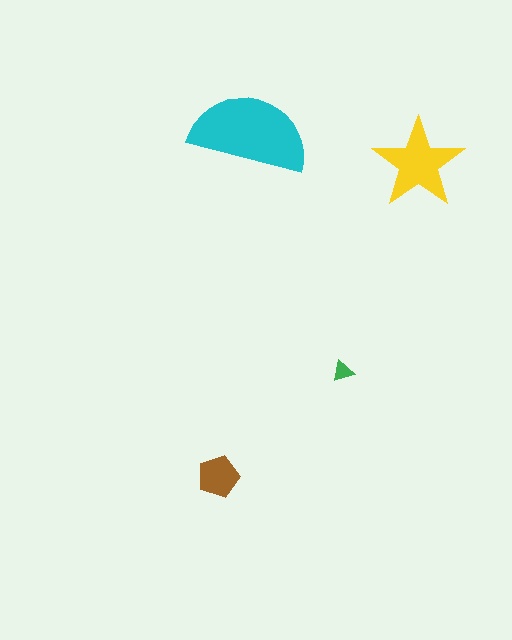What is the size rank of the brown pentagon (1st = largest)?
3rd.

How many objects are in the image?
There are 4 objects in the image.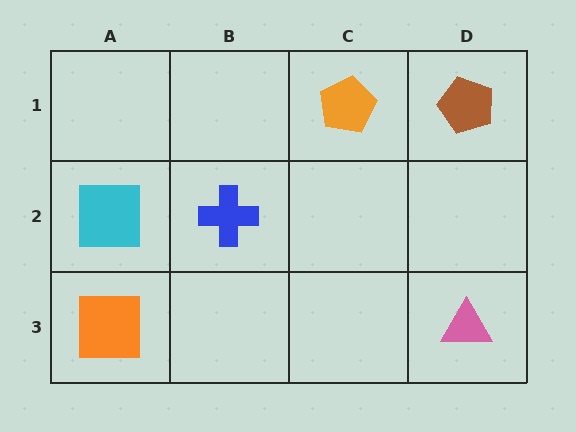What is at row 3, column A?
An orange square.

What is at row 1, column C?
An orange pentagon.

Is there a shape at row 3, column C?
No, that cell is empty.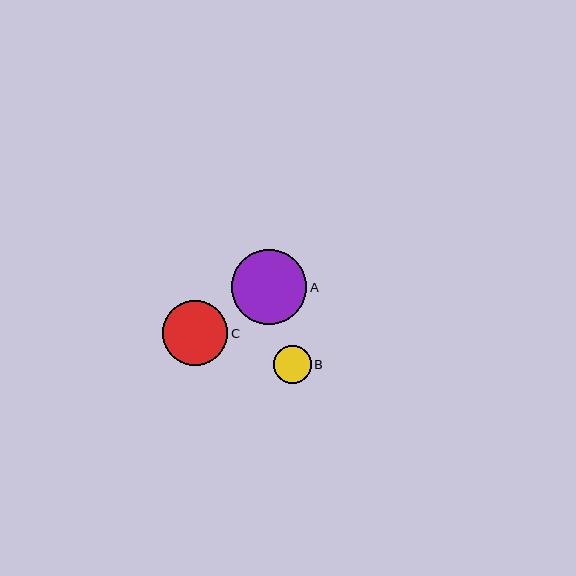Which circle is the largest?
Circle A is the largest with a size of approximately 76 pixels.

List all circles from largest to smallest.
From largest to smallest: A, C, B.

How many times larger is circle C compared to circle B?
Circle C is approximately 1.7 times the size of circle B.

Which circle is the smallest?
Circle B is the smallest with a size of approximately 38 pixels.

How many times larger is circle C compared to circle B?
Circle C is approximately 1.7 times the size of circle B.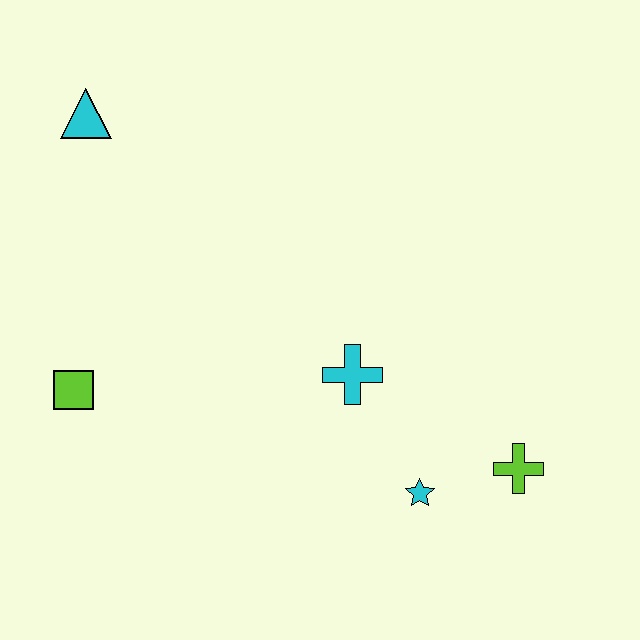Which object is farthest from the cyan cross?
The cyan triangle is farthest from the cyan cross.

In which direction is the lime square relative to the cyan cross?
The lime square is to the left of the cyan cross.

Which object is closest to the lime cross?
The cyan star is closest to the lime cross.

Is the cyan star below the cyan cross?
Yes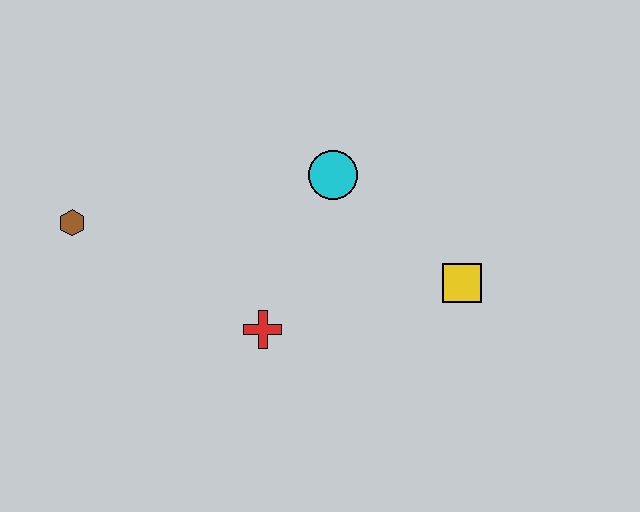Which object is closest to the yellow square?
The cyan circle is closest to the yellow square.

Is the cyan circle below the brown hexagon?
No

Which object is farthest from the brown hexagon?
The yellow square is farthest from the brown hexagon.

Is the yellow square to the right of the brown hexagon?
Yes